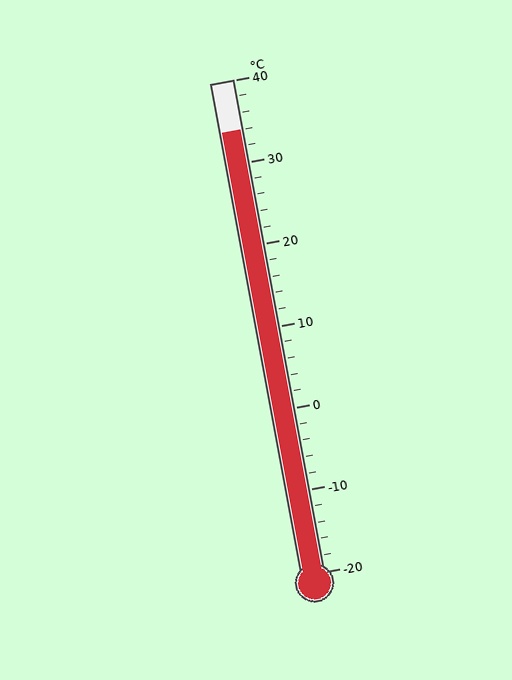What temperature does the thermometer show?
The thermometer shows approximately 34°C.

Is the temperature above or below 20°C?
The temperature is above 20°C.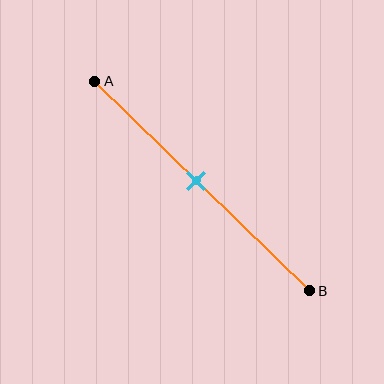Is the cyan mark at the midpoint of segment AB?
Yes, the mark is approximately at the midpoint.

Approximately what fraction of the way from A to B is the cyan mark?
The cyan mark is approximately 45% of the way from A to B.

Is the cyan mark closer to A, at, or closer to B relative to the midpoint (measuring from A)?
The cyan mark is approximately at the midpoint of segment AB.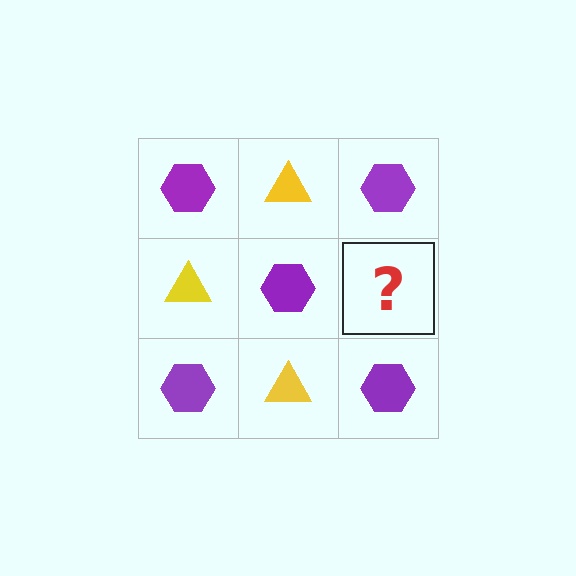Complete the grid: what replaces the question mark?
The question mark should be replaced with a yellow triangle.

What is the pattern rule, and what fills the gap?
The rule is that it alternates purple hexagon and yellow triangle in a checkerboard pattern. The gap should be filled with a yellow triangle.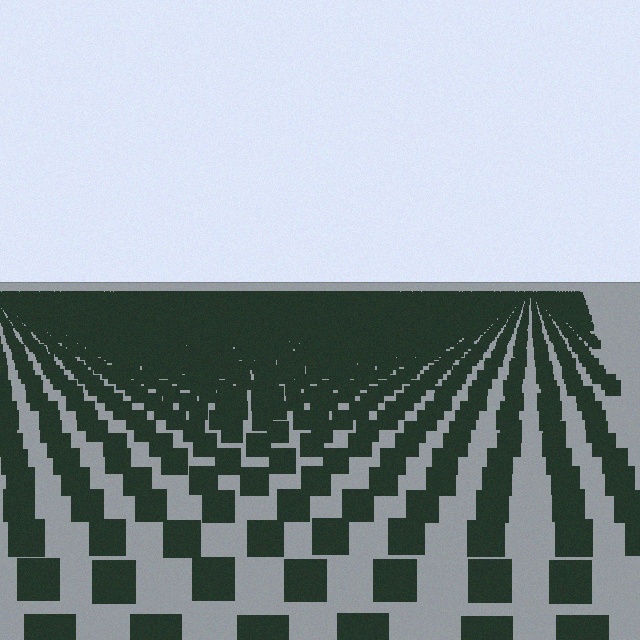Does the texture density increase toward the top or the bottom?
Density increases toward the top.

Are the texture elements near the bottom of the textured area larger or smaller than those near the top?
Larger. Near the bottom, elements are closer to the viewer and appear at a bigger on-screen size.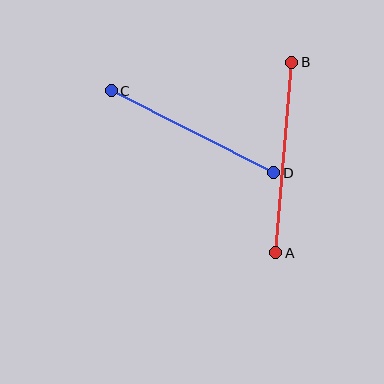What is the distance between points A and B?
The distance is approximately 192 pixels.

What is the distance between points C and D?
The distance is approximately 182 pixels.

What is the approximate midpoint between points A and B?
The midpoint is at approximately (284, 158) pixels.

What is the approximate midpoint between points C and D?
The midpoint is at approximately (192, 132) pixels.